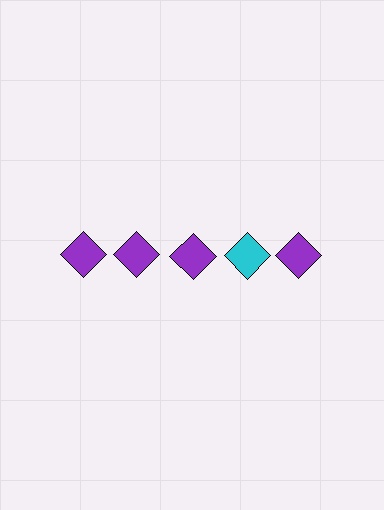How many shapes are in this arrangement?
There are 5 shapes arranged in a grid pattern.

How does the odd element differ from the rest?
It has a different color: cyan instead of purple.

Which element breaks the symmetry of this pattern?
The cyan diamond in the top row, second from right column breaks the symmetry. All other shapes are purple diamonds.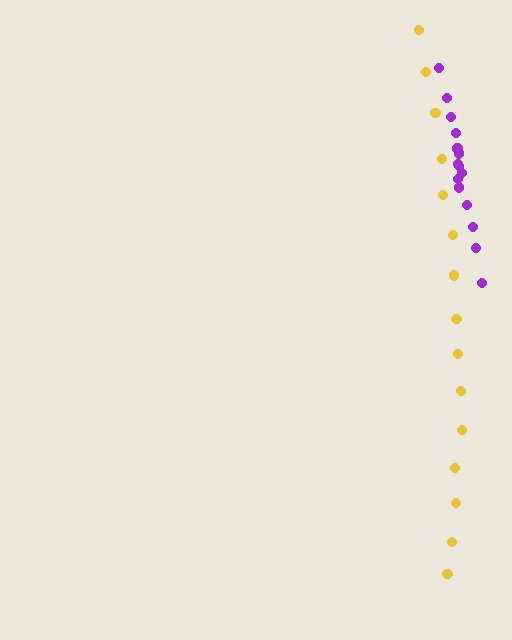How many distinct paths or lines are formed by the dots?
There are 2 distinct paths.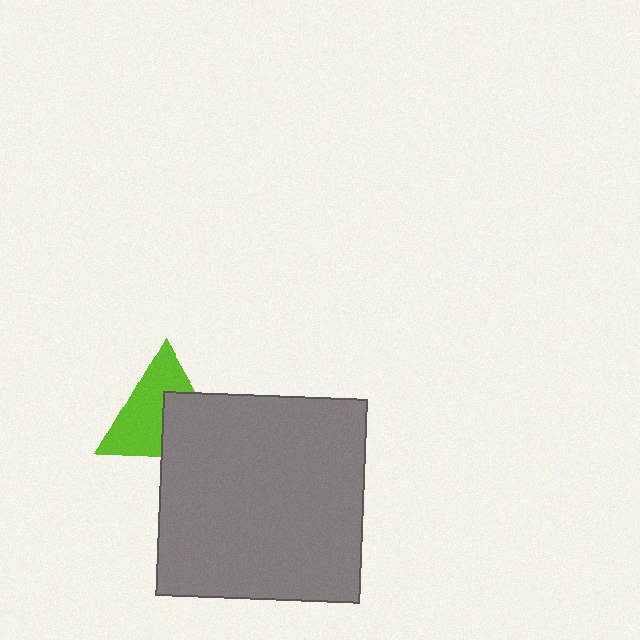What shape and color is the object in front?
The object in front is a gray square.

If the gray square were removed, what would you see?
You would see the complete lime triangle.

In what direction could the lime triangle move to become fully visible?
The lime triangle could move toward the upper-left. That would shift it out from behind the gray square entirely.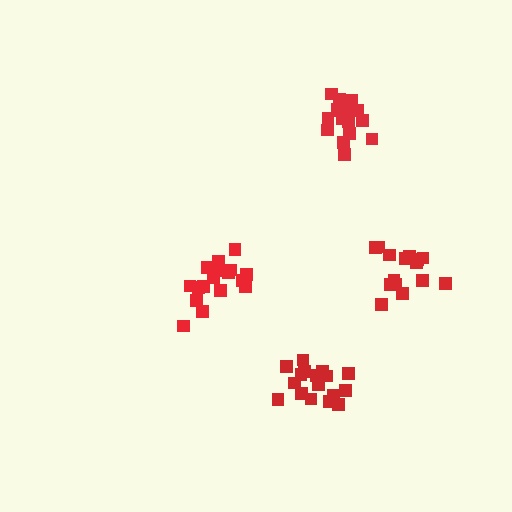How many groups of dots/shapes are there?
There are 4 groups.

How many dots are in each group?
Group 1: 17 dots, Group 2: 18 dots, Group 3: 15 dots, Group 4: 19 dots (69 total).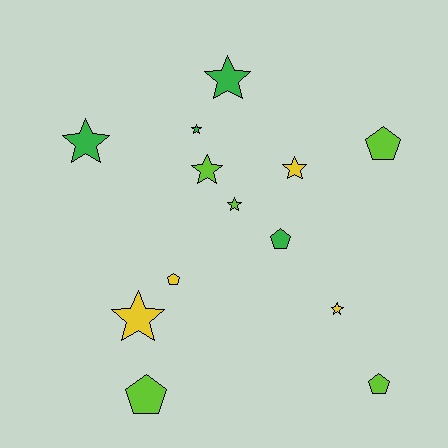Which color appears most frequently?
Lime, with 5 objects.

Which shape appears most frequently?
Star, with 8 objects.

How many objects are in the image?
There are 13 objects.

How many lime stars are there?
There are 2 lime stars.